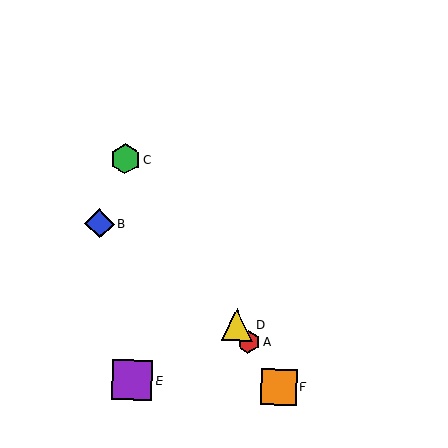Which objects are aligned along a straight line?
Objects A, C, D, F are aligned along a straight line.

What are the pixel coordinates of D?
Object D is at (237, 325).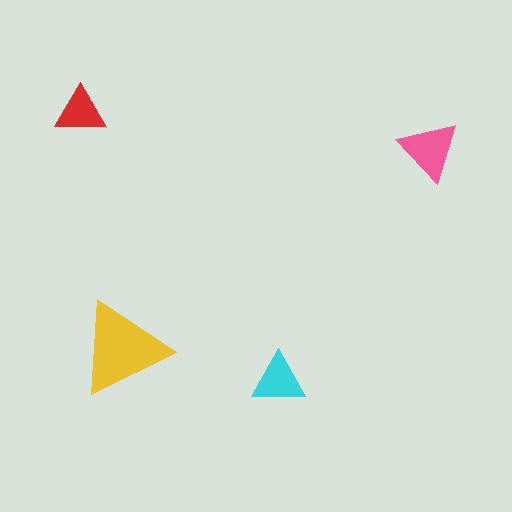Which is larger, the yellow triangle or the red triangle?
The yellow one.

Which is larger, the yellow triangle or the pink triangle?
The yellow one.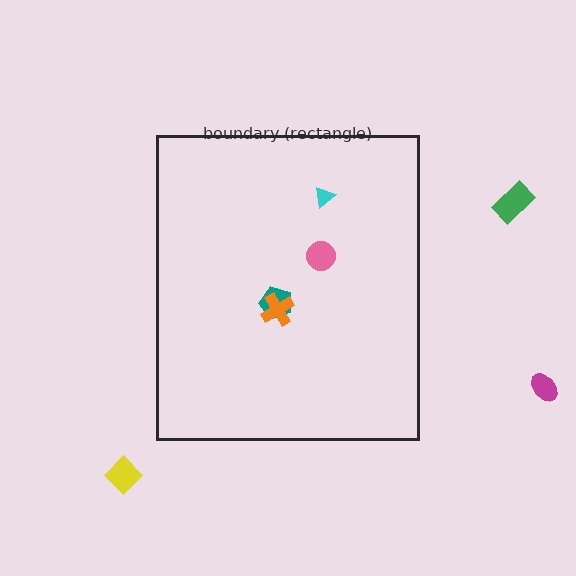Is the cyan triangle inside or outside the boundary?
Inside.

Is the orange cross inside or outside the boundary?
Inside.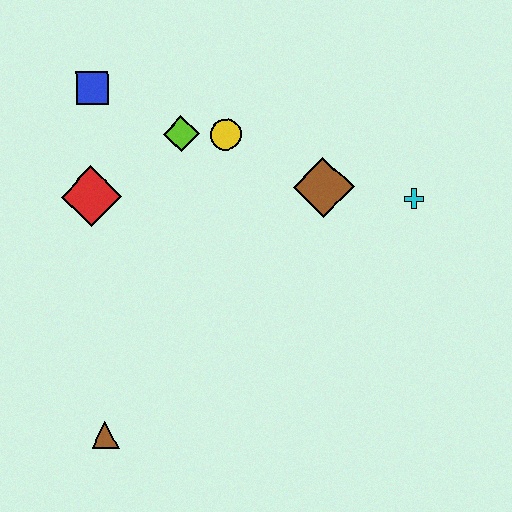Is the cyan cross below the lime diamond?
Yes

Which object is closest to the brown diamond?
The cyan cross is closest to the brown diamond.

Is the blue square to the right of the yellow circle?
No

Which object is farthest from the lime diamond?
The brown triangle is farthest from the lime diamond.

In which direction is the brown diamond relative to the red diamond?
The brown diamond is to the right of the red diamond.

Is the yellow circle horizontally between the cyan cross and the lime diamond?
Yes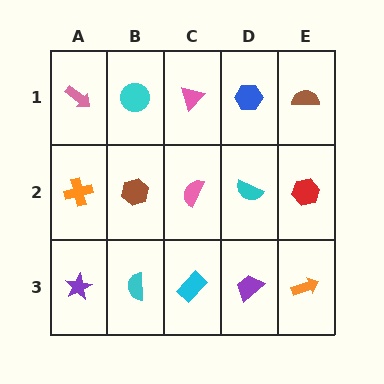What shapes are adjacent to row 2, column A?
A pink arrow (row 1, column A), a purple star (row 3, column A), a brown hexagon (row 2, column B).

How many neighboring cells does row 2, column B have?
4.